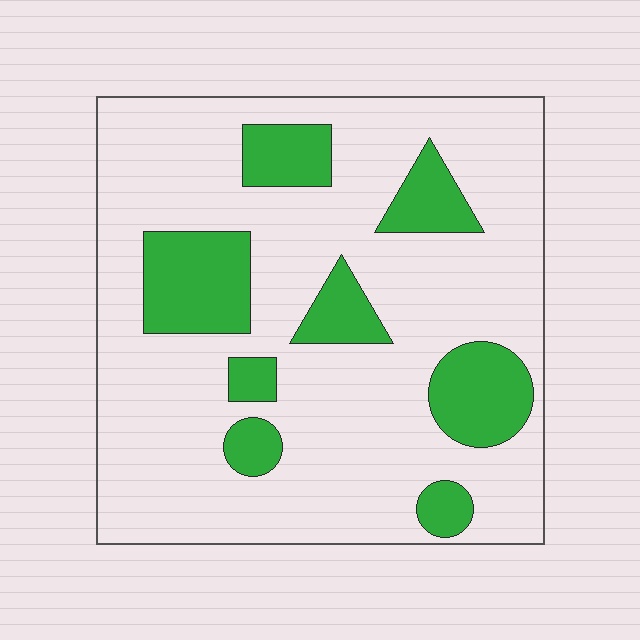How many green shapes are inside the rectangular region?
8.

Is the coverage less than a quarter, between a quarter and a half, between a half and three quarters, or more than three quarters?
Less than a quarter.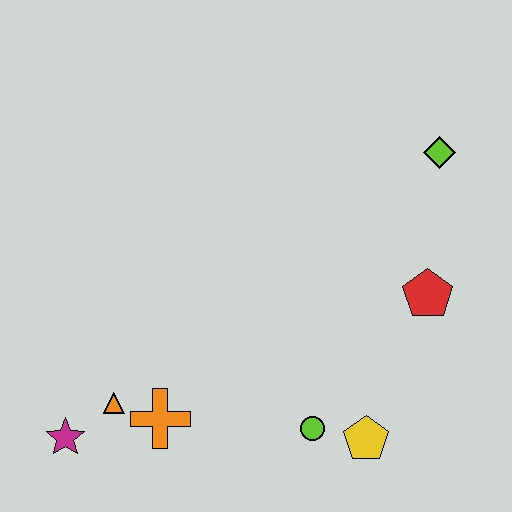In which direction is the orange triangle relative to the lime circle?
The orange triangle is to the left of the lime circle.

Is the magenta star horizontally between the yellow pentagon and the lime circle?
No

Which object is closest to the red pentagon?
The lime diamond is closest to the red pentagon.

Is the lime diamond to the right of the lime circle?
Yes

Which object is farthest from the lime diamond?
The magenta star is farthest from the lime diamond.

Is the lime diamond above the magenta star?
Yes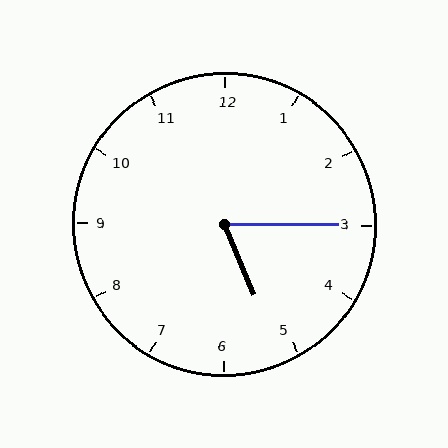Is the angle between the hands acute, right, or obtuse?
It is acute.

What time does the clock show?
5:15.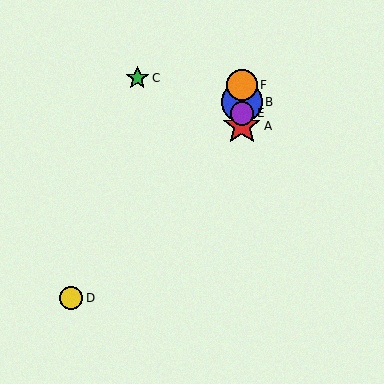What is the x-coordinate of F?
Object F is at x≈242.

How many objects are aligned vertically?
4 objects (A, B, E, F) are aligned vertically.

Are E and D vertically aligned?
No, E is at x≈242 and D is at x≈71.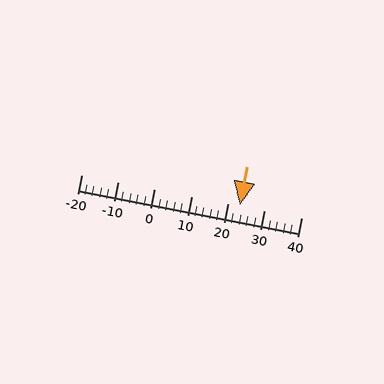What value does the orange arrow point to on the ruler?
The orange arrow points to approximately 23.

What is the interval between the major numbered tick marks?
The major tick marks are spaced 10 units apart.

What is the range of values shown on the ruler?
The ruler shows values from -20 to 40.